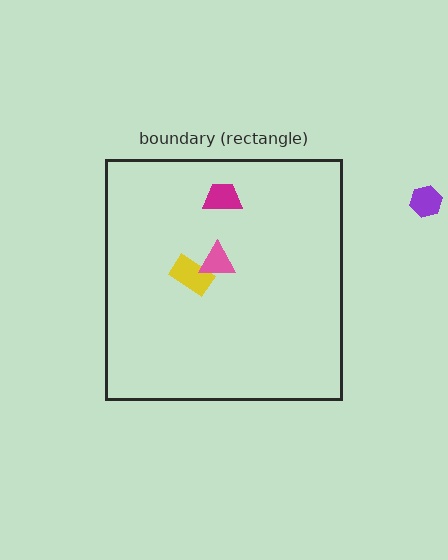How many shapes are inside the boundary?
3 inside, 1 outside.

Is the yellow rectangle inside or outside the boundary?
Inside.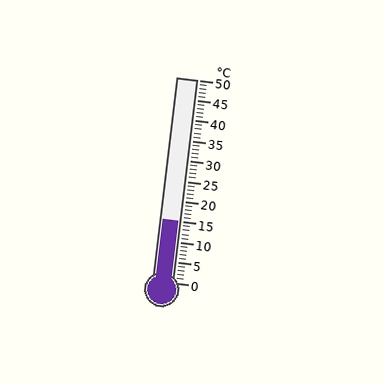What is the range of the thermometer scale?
The thermometer scale ranges from 0°C to 50°C.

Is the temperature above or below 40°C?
The temperature is below 40°C.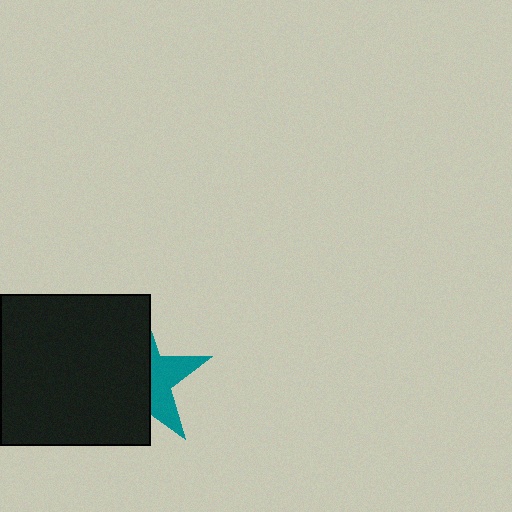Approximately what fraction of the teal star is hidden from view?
Roughly 63% of the teal star is hidden behind the black square.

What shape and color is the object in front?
The object in front is a black square.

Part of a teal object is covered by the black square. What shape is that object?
It is a star.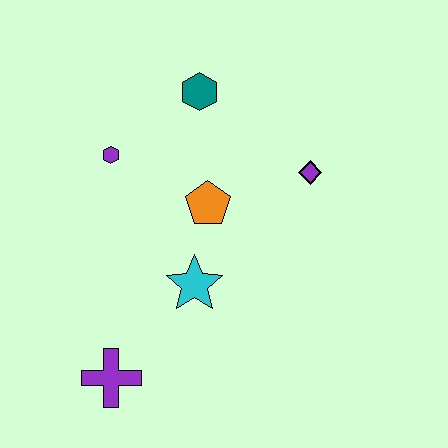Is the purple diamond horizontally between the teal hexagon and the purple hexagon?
No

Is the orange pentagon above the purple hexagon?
No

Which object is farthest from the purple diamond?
The purple cross is farthest from the purple diamond.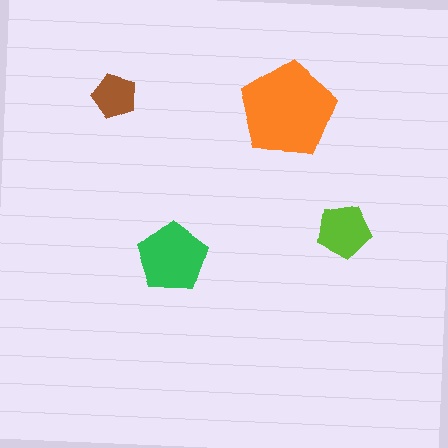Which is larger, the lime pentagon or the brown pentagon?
The lime one.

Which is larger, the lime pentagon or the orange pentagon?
The orange one.